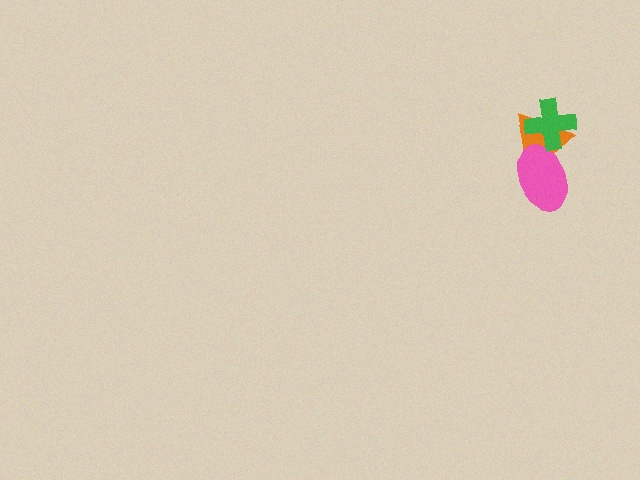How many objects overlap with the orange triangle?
2 objects overlap with the orange triangle.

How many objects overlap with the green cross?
2 objects overlap with the green cross.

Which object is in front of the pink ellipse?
The green cross is in front of the pink ellipse.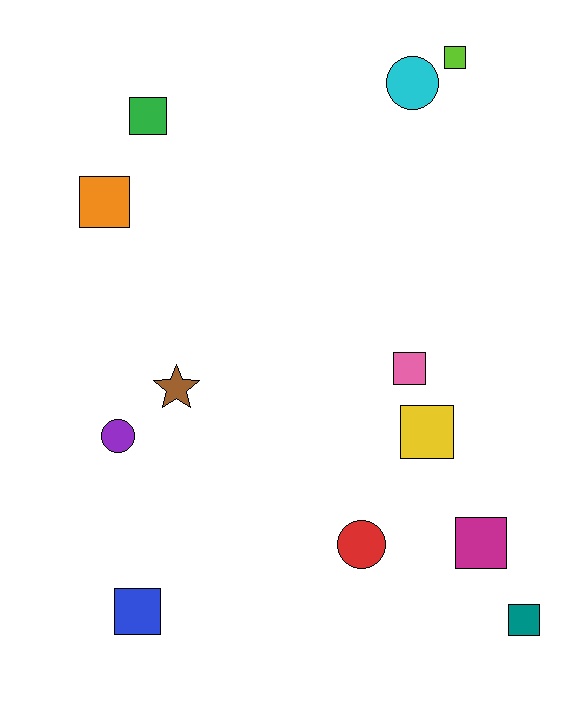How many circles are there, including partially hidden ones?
There are 3 circles.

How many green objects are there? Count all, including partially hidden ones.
There is 1 green object.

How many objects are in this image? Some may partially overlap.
There are 12 objects.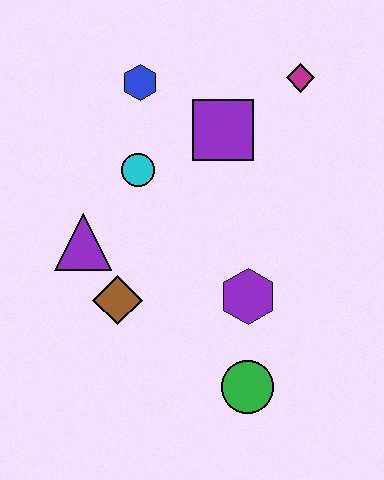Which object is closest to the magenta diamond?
The purple square is closest to the magenta diamond.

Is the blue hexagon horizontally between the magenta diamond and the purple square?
No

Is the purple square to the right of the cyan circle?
Yes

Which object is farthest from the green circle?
The blue hexagon is farthest from the green circle.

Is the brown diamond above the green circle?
Yes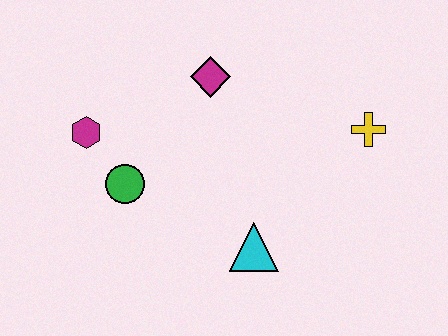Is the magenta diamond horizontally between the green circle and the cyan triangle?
Yes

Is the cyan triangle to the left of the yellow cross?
Yes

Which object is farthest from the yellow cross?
The magenta hexagon is farthest from the yellow cross.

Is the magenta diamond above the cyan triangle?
Yes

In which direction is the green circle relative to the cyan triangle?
The green circle is to the left of the cyan triangle.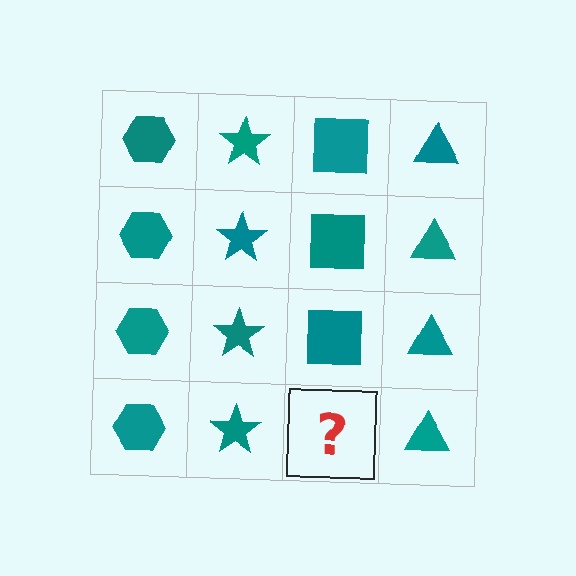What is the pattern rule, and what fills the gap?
The rule is that each column has a consistent shape. The gap should be filled with a teal square.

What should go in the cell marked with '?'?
The missing cell should contain a teal square.